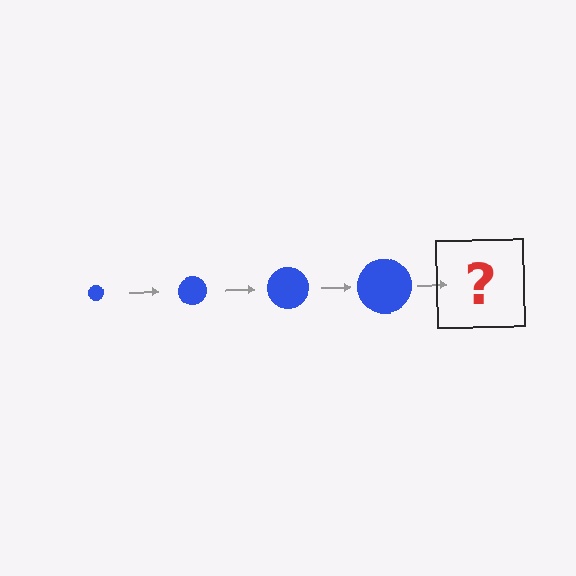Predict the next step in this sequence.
The next step is a blue circle, larger than the previous one.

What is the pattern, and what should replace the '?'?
The pattern is that the circle gets progressively larger each step. The '?' should be a blue circle, larger than the previous one.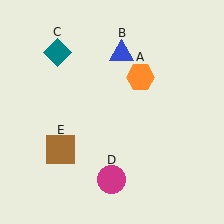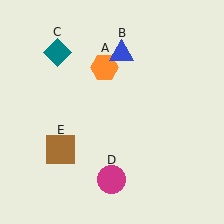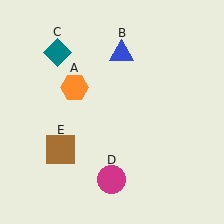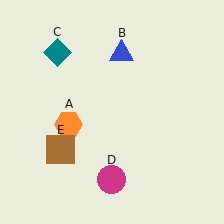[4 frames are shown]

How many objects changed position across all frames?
1 object changed position: orange hexagon (object A).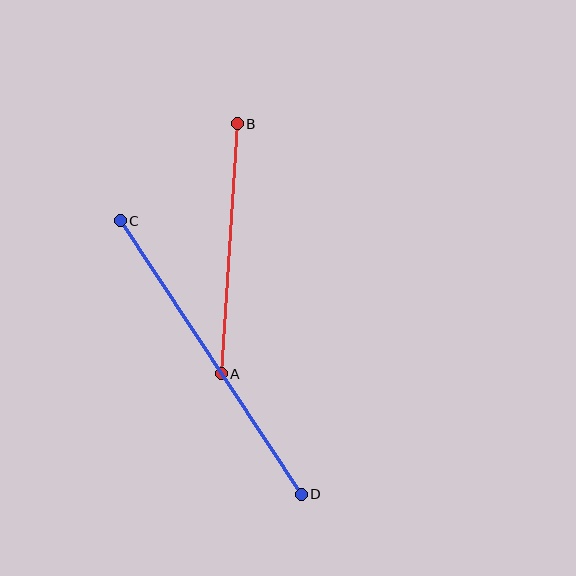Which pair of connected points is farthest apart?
Points C and D are farthest apart.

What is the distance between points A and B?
The distance is approximately 250 pixels.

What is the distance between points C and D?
The distance is approximately 328 pixels.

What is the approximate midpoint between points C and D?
The midpoint is at approximately (211, 357) pixels.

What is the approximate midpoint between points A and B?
The midpoint is at approximately (229, 249) pixels.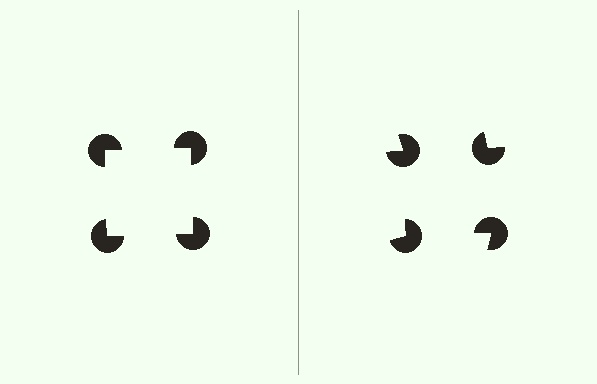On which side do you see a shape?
An illusory square appears on the left side. On the right side the wedge cuts are rotated, so no coherent shape forms.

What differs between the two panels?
The pac-man discs are positioned identically on both sides; only the wedge orientations differ. On the left they align to a square; on the right they are misaligned.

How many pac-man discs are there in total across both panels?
8 — 4 on each side.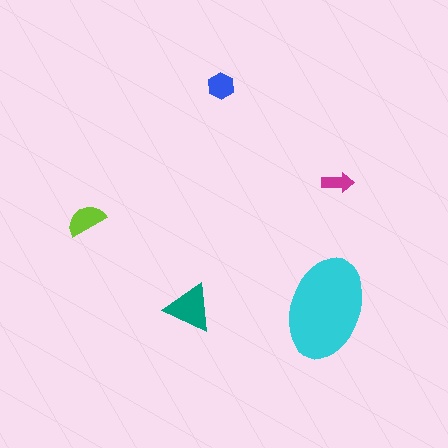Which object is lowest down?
The cyan ellipse is bottommost.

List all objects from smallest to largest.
The magenta arrow, the blue hexagon, the lime semicircle, the teal triangle, the cyan ellipse.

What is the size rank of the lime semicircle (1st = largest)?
3rd.